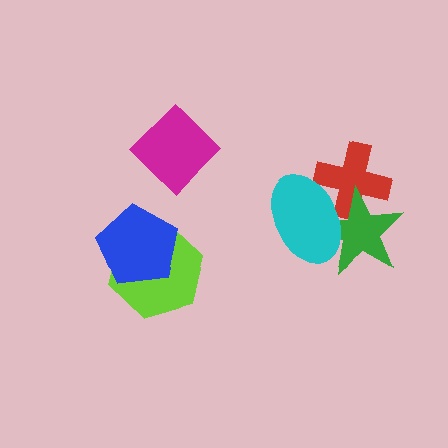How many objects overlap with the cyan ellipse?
2 objects overlap with the cyan ellipse.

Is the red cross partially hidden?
Yes, it is partially covered by another shape.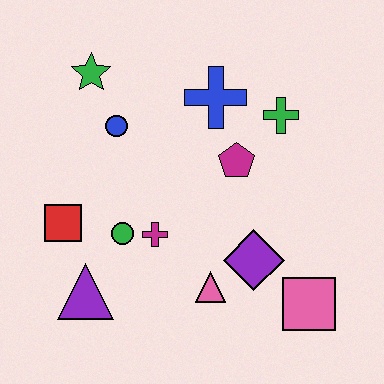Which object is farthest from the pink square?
The green star is farthest from the pink square.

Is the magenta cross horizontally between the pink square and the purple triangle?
Yes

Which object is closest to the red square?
The green circle is closest to the red square.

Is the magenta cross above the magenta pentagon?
No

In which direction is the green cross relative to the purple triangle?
The green cross is to the right of the purple triangle.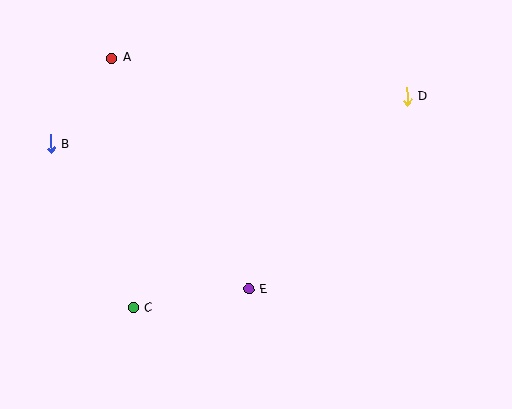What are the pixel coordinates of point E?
Point E is at (249, 289).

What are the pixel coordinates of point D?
Point D is at (407, 96).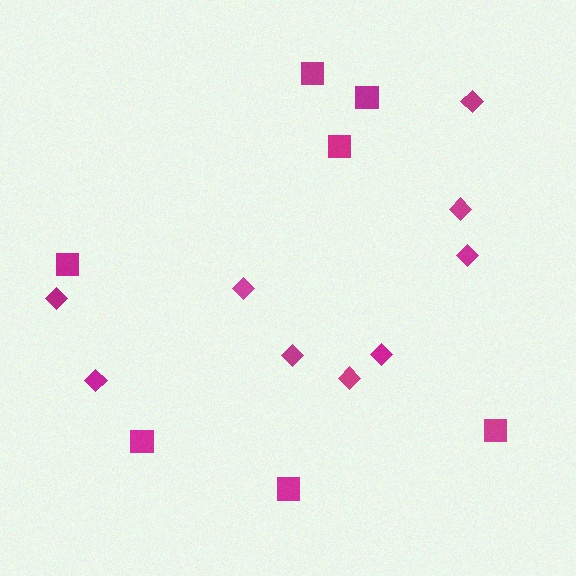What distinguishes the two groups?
There are 2 groups: one group of diamonds (9) and one group of squares (7).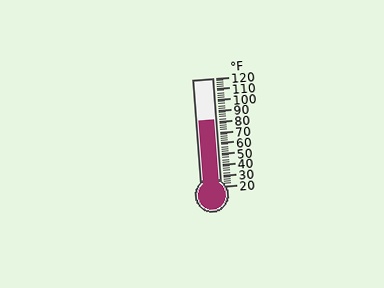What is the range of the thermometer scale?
The thermometer scale ranges from 20°F to 120°F.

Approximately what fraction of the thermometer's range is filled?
The thermometer is filled to approximately 60% of its range.